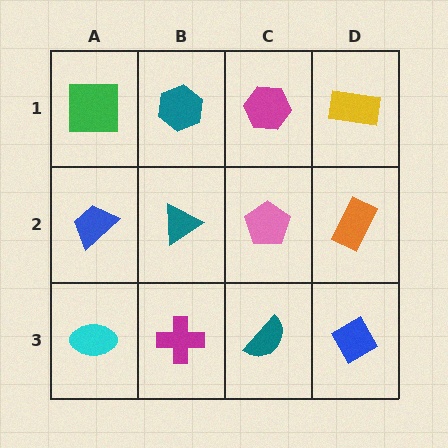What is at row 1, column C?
A magenta hexagon.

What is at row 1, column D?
A yellow rectangle.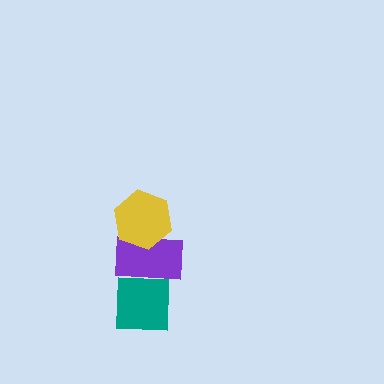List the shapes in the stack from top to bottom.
From top to bottom: the yellow hexagon, the purple rectangle, the teal square.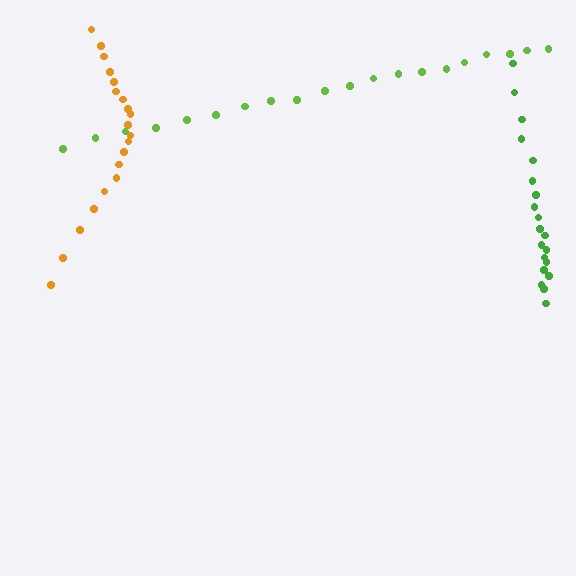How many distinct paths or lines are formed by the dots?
There are 3 distinct paths.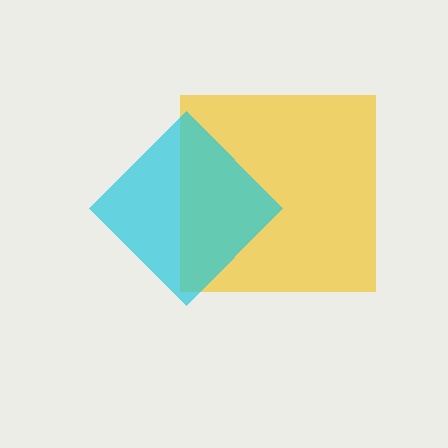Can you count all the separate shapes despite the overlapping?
Yes, there are 2 separate shapes.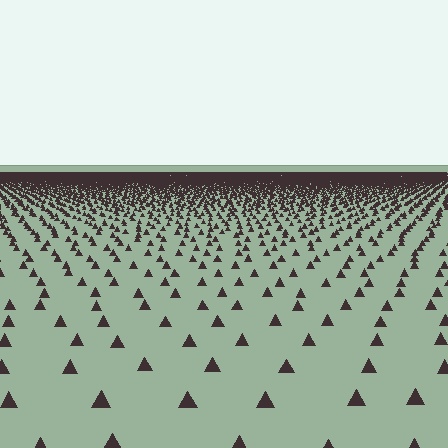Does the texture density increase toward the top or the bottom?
Density increases toward the top.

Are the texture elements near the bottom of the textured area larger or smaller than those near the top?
Larger. Near the bottom, elements are closer to the viewer and appear at a bigger on-screen size.